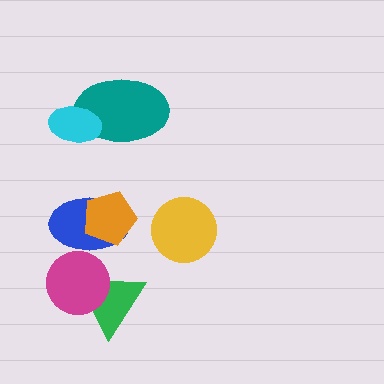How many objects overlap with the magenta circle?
2 objects overlap with the magenta circle.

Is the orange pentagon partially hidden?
No, no other shape covers it.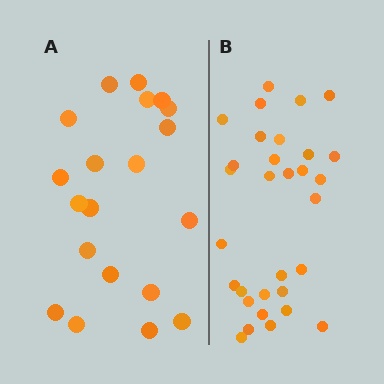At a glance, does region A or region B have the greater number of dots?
Region B (the right region) has more dots.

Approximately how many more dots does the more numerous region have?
Region B has roughly 12 or so more dots than region A.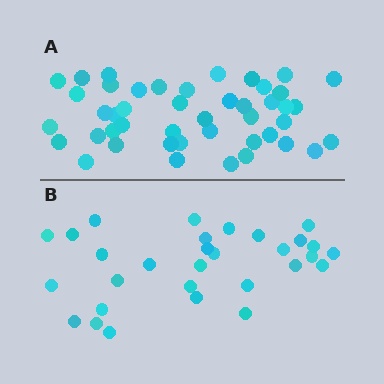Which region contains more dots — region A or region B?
Region A (the top region) has more dots.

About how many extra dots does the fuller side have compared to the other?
Region A has approximately 15 more dots than region B.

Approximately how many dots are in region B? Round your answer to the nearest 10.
About 30 dots.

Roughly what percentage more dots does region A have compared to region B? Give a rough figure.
About 50% more.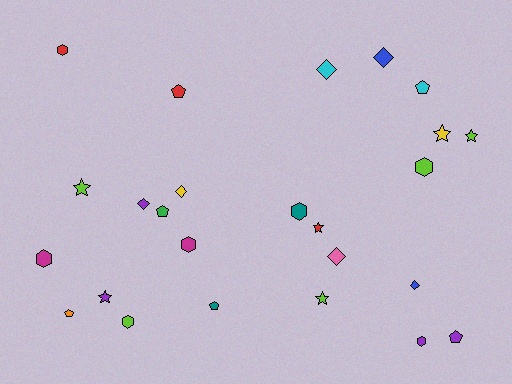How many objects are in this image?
There are 25 objects.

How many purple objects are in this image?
There are 4 purple objects.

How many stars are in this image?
There are 6 stars.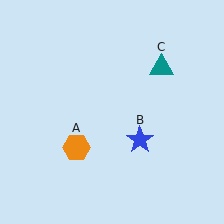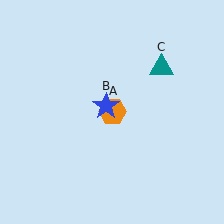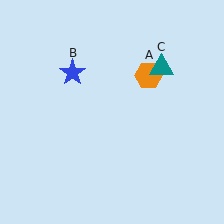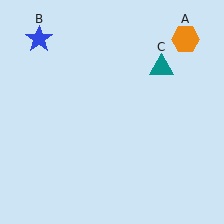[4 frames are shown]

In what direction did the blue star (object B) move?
The blue star (object B) moved up and to the left.